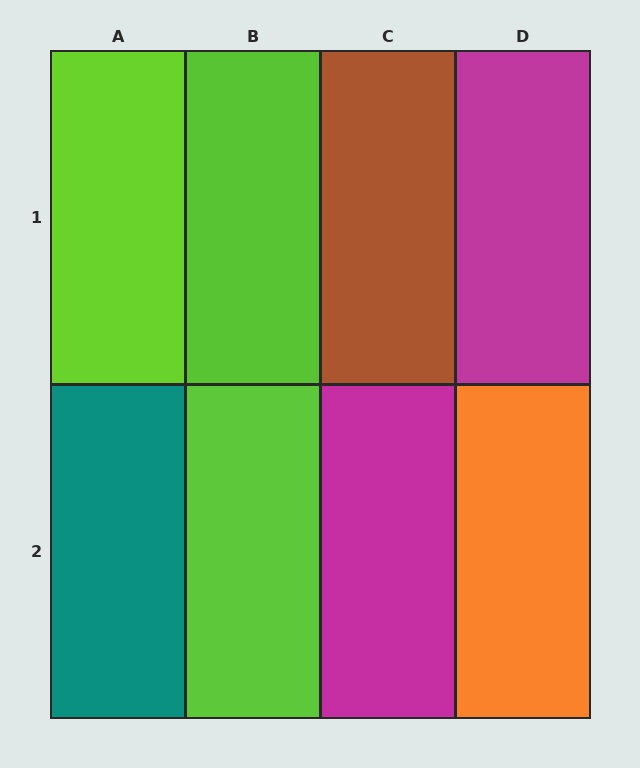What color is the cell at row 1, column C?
Brown.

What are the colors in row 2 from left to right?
Teal, lime, magenta, orange.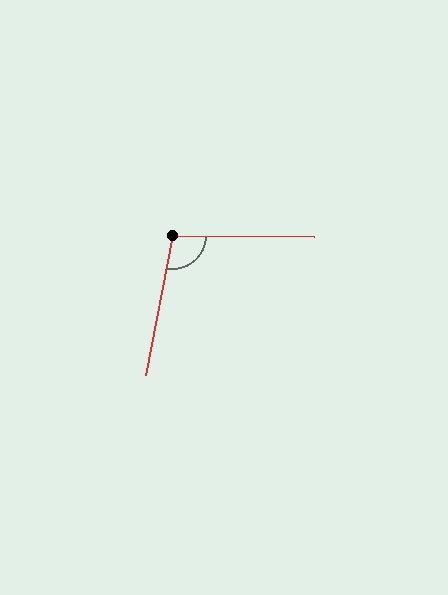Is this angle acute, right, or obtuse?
It is obtuse.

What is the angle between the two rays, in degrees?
Approximately 100 degrees.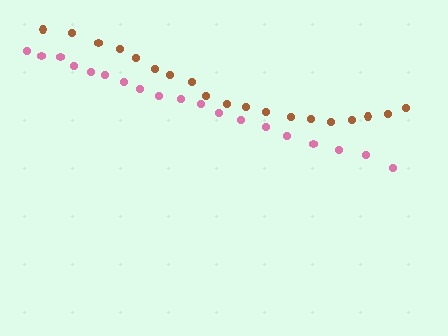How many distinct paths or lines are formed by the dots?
There are 2 distinct paths.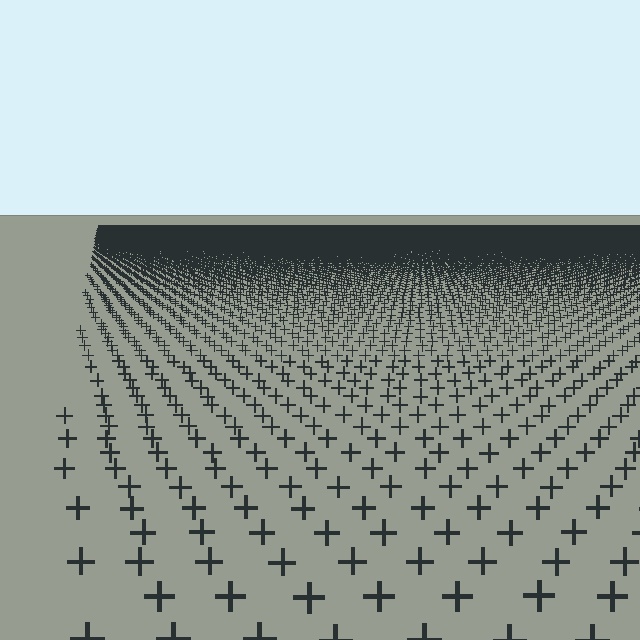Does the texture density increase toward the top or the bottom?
Density increases toward the top.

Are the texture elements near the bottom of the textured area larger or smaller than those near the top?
Larger. Near the bottom, elements are closer to the viewer and appear at a bigger on-screen size.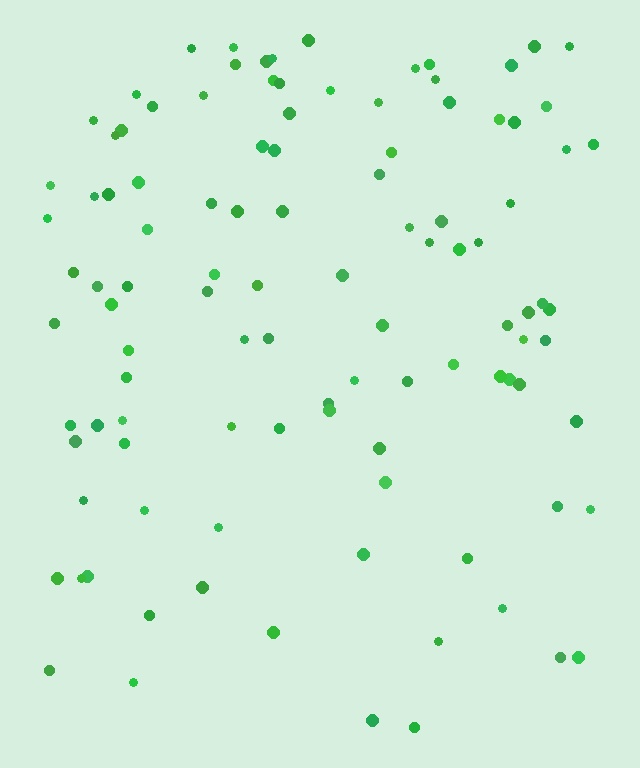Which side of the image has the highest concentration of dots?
The top.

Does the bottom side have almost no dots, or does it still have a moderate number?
Still a moderate number, just noticeably fewer than the top.